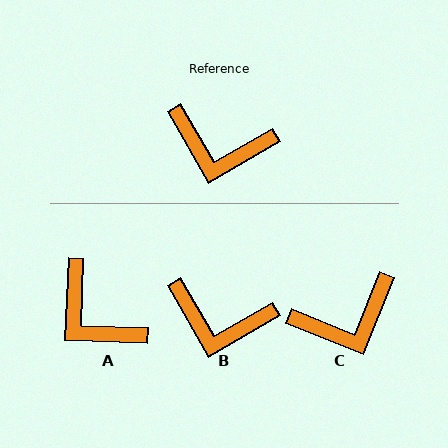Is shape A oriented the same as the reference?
No, it is off by about 32 degrees.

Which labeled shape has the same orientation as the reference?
B.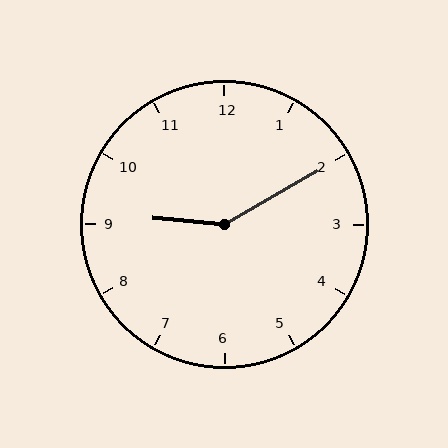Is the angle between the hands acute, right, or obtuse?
It is obtuse.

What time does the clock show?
9:10.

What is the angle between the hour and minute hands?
Approximately 145 degrees.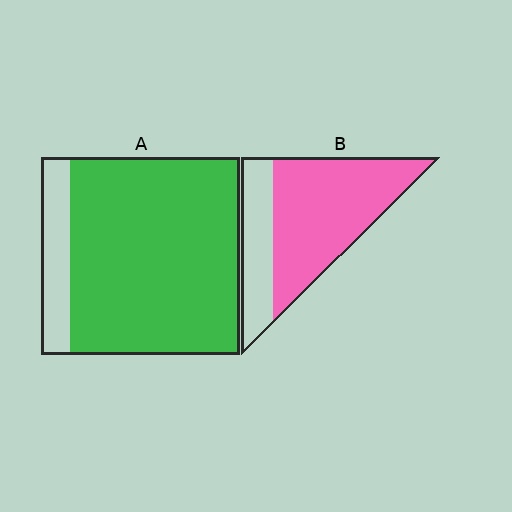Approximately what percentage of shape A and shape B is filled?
A is approximately 85% and B is approximately 70%.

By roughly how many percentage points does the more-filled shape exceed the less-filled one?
By roughly 15 percentage points (A over B).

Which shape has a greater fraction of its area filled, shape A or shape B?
Shape A.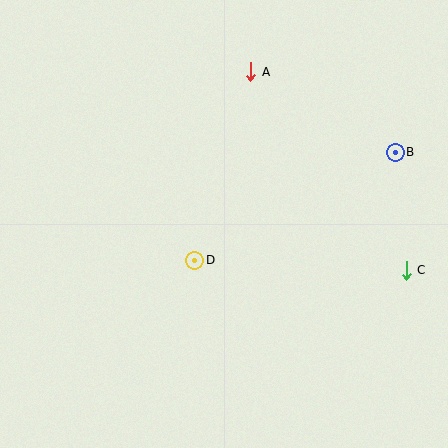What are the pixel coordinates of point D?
Point D is at (195, 260).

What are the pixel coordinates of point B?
Point B is at (395, 152).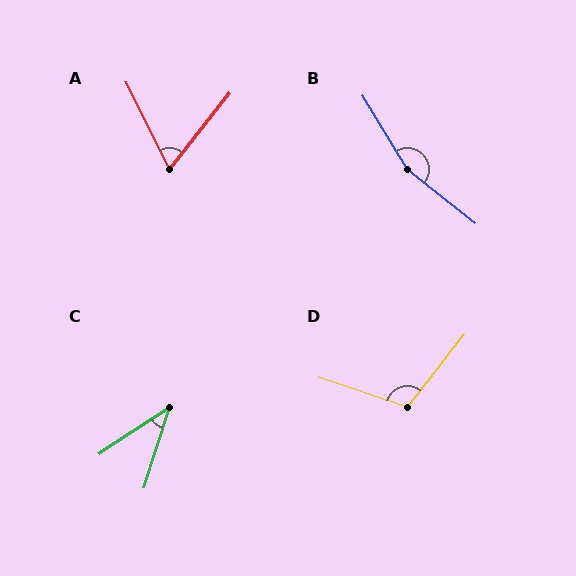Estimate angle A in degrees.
Approximately 65 degrees.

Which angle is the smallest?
C, at approximately 39 degrees.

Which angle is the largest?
B, at approximately 160 degrees.